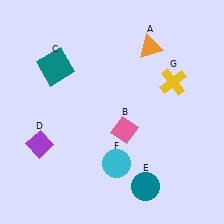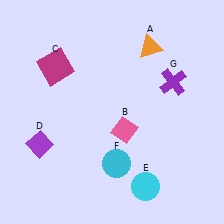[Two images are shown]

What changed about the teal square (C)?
In Image 1, C is teal. In Image 2, it changed to magenta.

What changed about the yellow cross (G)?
In Image 1, G is yellow. In Image 2, it changed to purple.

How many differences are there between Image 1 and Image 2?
There are 3 differences between the two images.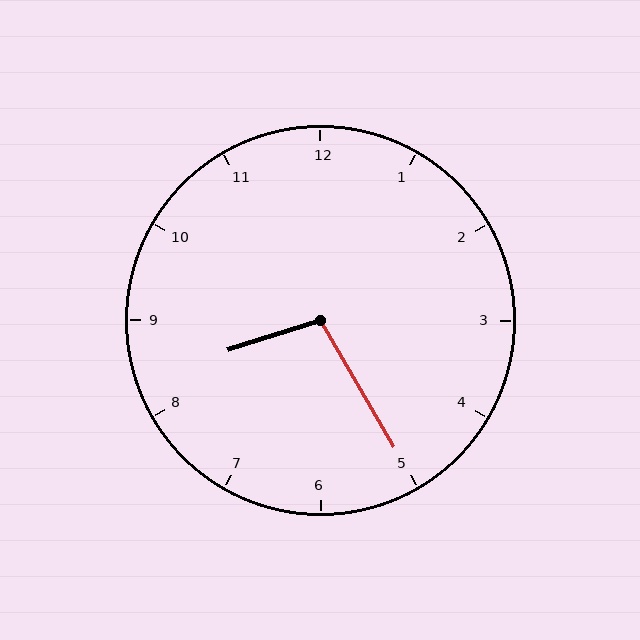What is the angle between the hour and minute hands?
Approximately 102 degrees.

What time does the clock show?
8:25.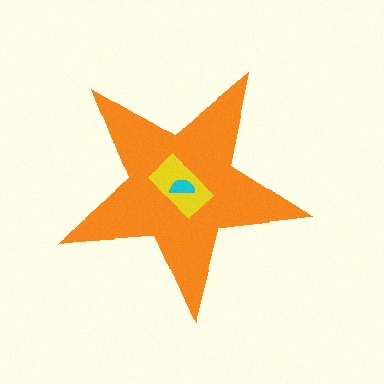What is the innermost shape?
The cyan semicircle.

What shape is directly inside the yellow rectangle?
The cyan semicircle.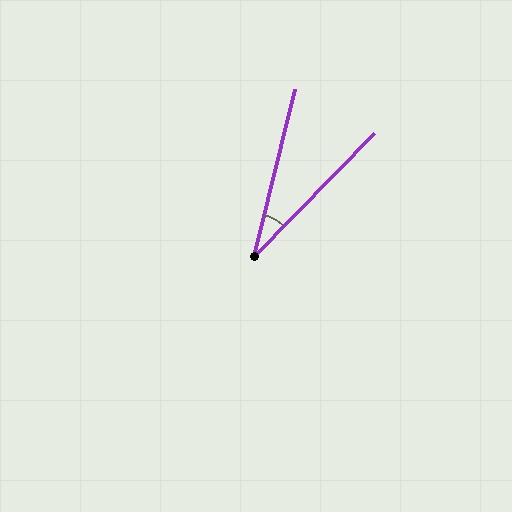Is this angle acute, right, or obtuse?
It is acute.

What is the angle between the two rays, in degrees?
Approximately 30 degrees.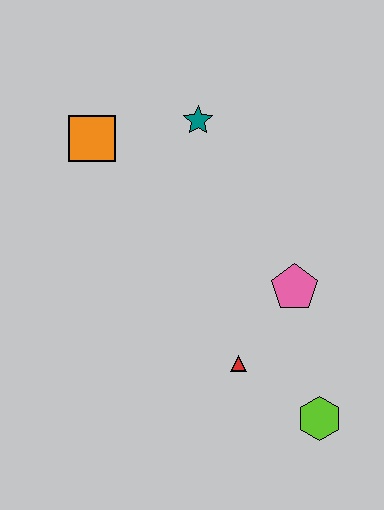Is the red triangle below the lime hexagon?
No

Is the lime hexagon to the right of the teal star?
Yes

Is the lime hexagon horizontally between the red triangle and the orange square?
No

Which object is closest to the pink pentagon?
The red triangle is closest to the pink pentagon.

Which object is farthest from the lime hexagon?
The orange square is farthest from the lime hexagon.